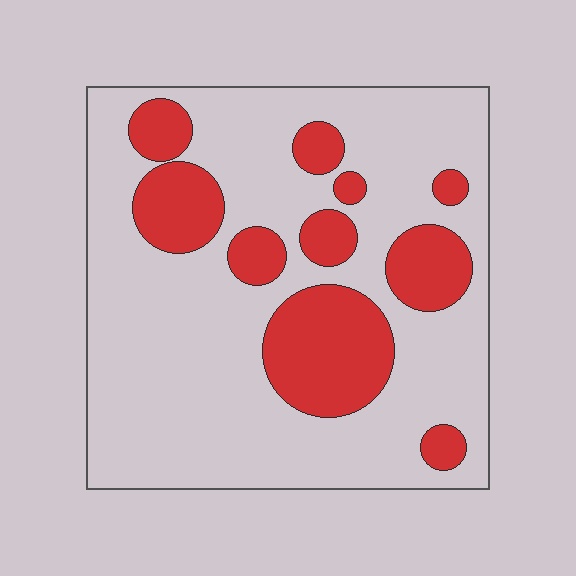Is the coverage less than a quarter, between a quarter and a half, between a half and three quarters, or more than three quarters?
Between a quarter and a half.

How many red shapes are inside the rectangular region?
10.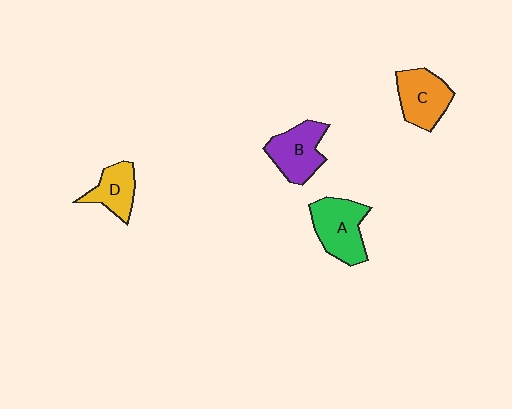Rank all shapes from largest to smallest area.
From largest to smallest: A (green), B (purple), C (orange), D (yellow).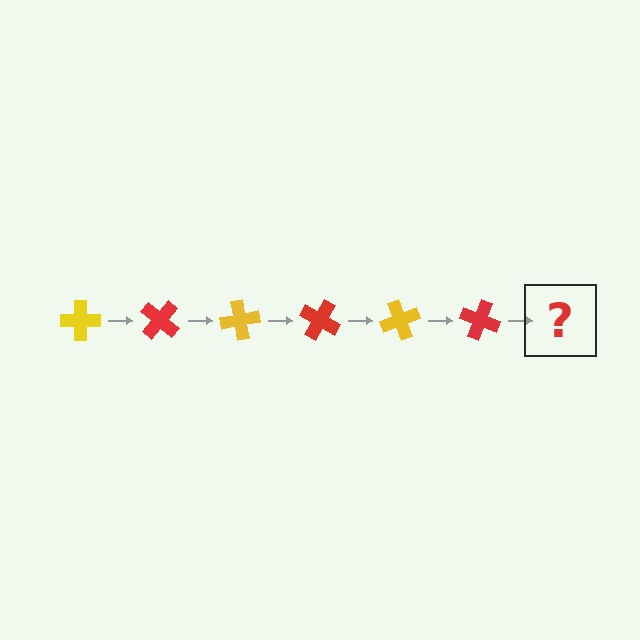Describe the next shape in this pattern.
It should be a yellow cross, rotated 240 degrees from the start.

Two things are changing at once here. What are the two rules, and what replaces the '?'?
The two rules are that it rotates 40 degrees each step and the color cycles through yellow and red. The '?' should be a yellow cross, rotated 240 degrees from the start.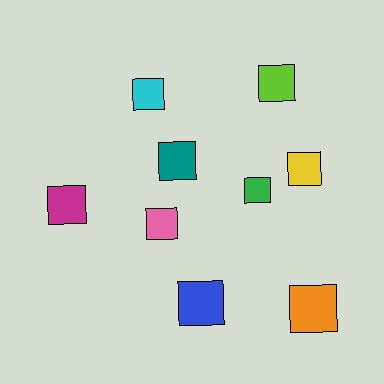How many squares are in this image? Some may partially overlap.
There are 9 squares.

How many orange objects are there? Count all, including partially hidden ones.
There is 1 orange object.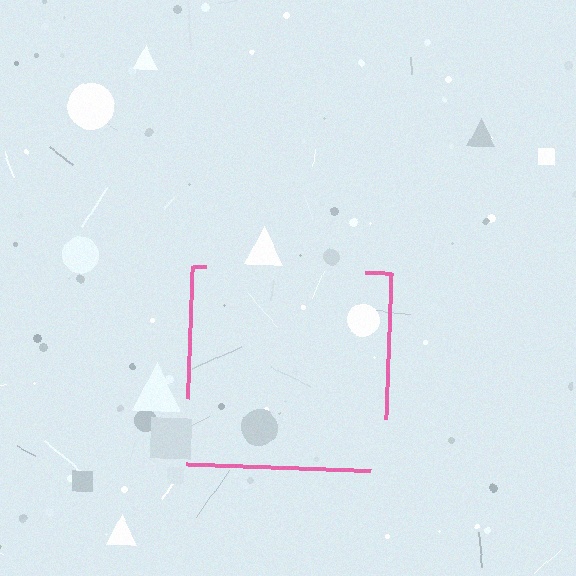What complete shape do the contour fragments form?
The contour fragments form a square.